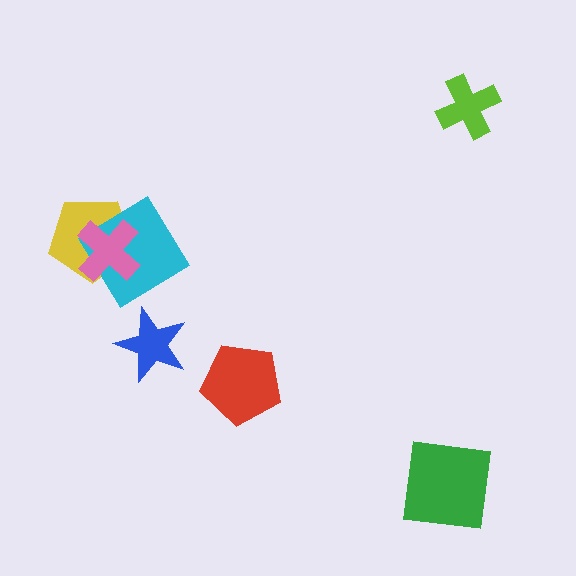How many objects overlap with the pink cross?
2 objects overlap with the pink cross.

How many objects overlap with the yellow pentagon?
2 objects overlap with the yellow pentagon.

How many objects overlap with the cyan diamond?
2 objects overlap with the cyan diamond.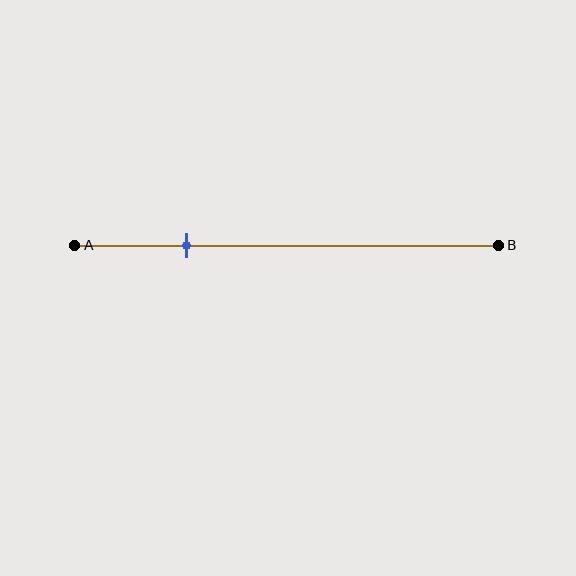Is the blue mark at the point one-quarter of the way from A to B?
Yes, the mark is approximately at the one-quarter point.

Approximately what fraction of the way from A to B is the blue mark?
The blue mark is approximately 25% of the way from A to B.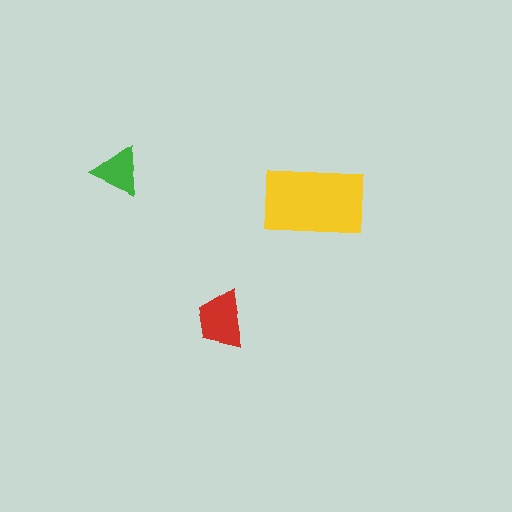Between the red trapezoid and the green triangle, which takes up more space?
The red trapezoid.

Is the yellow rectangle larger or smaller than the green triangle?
Larger.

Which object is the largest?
The yellow rectangle.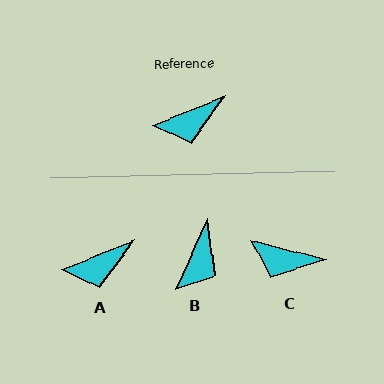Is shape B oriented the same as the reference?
No, it is off by about 44 degrees.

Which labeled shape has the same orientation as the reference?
A.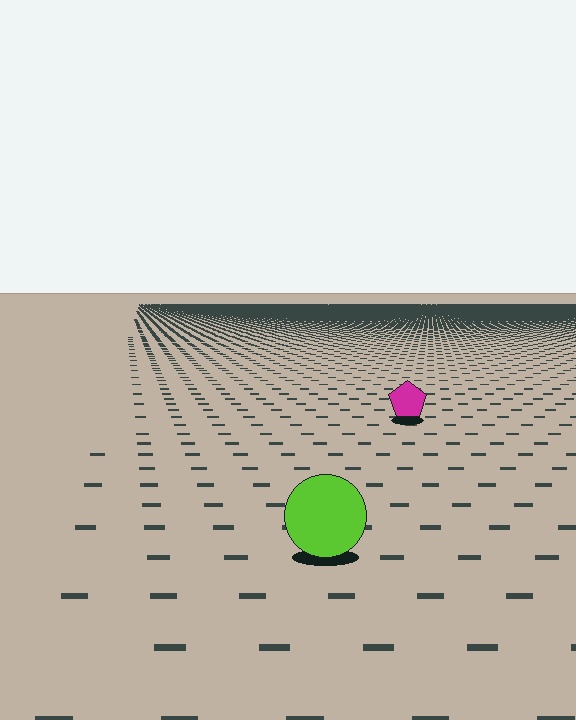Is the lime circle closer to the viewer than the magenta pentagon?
Yes. The lime circle is closer — you can tell from the texture gradient: the ground texture is coarser near it.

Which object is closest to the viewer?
The lime circle is closest. The texture marks near it are larger and more spread out.